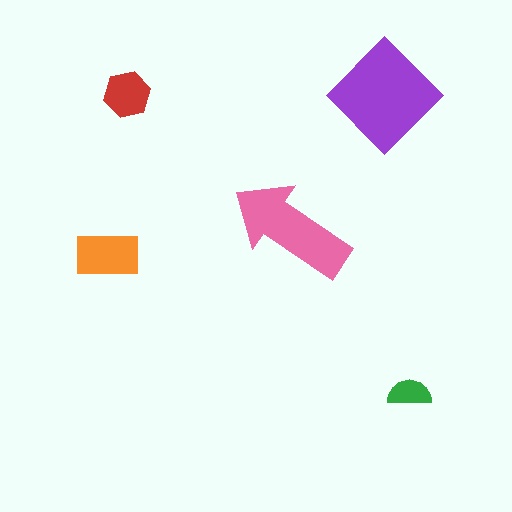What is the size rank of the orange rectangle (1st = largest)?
3rd.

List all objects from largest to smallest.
The purple diamond, the pink arrow, the orange rectangle, the red hexagon, the green semicircle.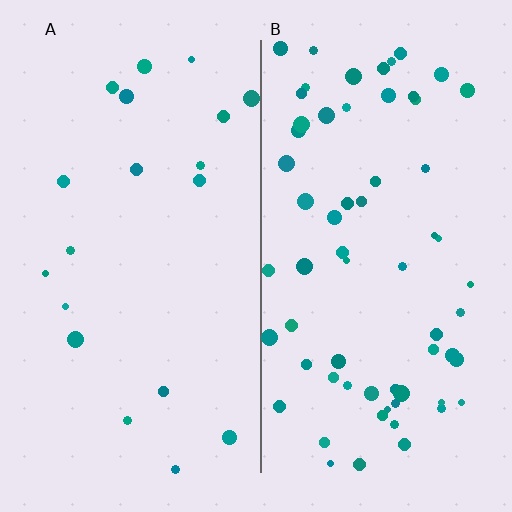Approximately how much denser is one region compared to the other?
Approximately 3.4× — region B over region A.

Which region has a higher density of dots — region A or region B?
B (the right).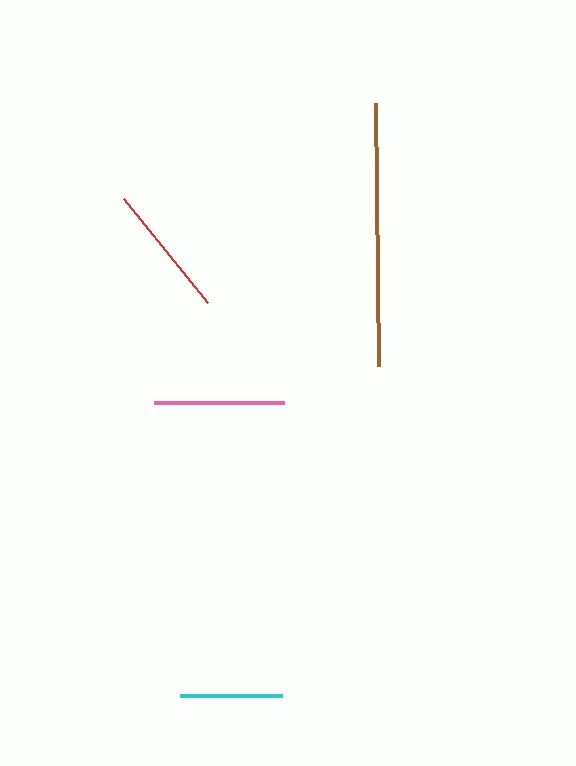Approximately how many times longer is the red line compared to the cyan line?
The red line is approximately 1.3 times the length of the cyan line.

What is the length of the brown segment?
The brown segment is approximately 264 pixels long.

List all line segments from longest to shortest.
From longest to shortest: brown, red, pink, cyan.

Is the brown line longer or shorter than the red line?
The brown line is longer than the red line.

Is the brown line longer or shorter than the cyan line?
The brown line is longer than the cyan line.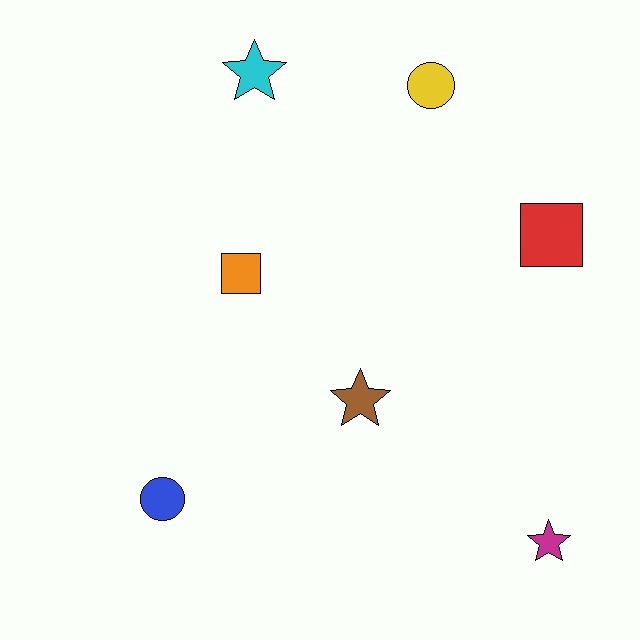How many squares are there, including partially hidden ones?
There are 2 squares.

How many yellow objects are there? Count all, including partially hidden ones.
There is 1 yellow object.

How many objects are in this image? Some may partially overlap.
There are 7 objects.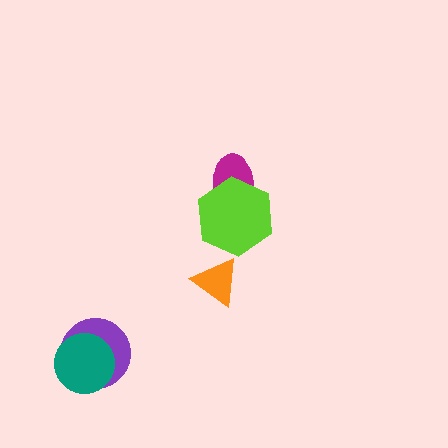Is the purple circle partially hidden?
Yes, it is partially covered by another shape.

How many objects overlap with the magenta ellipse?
1 object overlaps with the magenta ellipse.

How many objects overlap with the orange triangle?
0 objects overlap with the orange triangle.